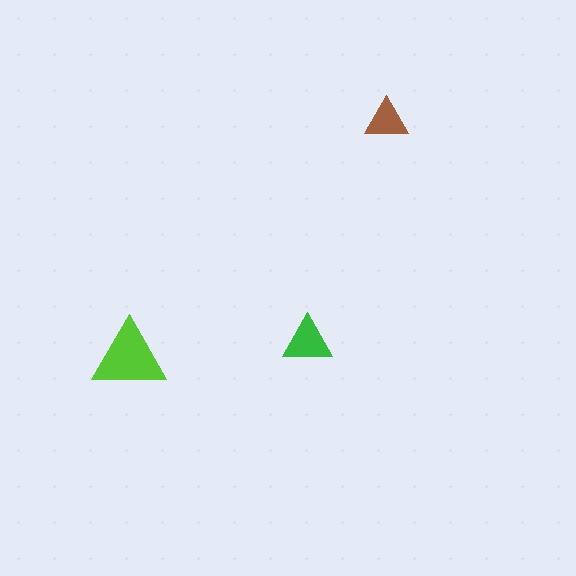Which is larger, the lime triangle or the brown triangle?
The lime one.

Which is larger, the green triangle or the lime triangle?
The lime one.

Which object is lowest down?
The lime triangle is bottommost.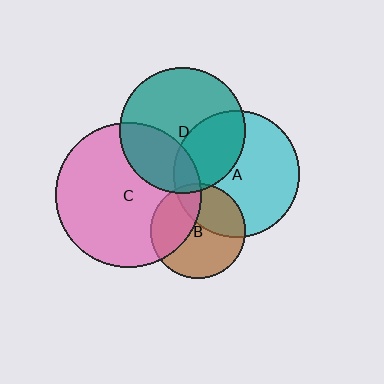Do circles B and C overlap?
Yes.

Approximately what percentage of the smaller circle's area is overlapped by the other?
Approximately 35%.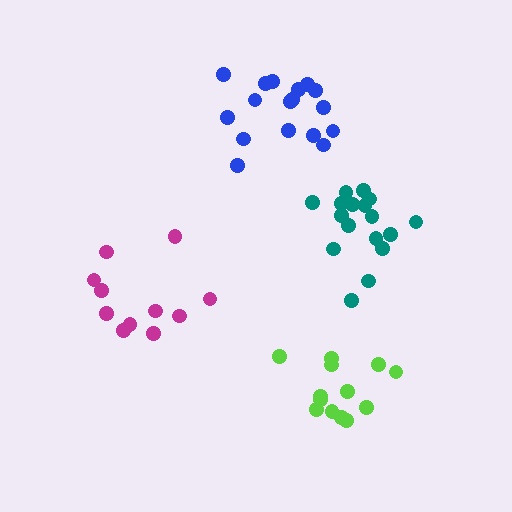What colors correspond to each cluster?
The clusters are colored: teal, blue, magenta, lime.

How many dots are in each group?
Group 1: 17 dots, Group 2: 17 dots, Group 3: 11 dots, Group 4: 13 dots (58 total).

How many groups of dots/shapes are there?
There are 4 groups.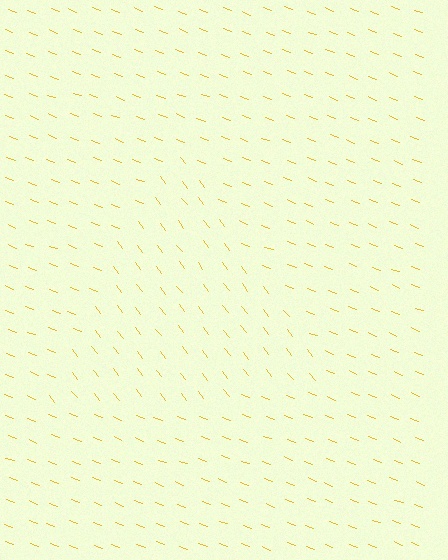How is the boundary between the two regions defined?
The boundary is defined purely by a change in line orientation (approximately 32 degrees difference). All lines are the same color and thickness.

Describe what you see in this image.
The image is filled with small yellow line segments. A triangle region in the image has lines oriented differently from the surrounding lines, creating a visible texture boundary.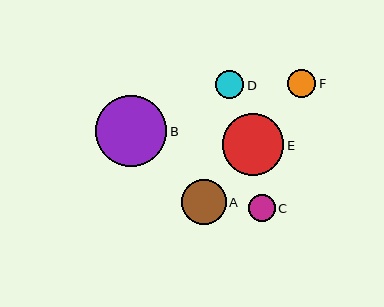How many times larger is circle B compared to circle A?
Circle B is approximately 1.6 times the size of circle A.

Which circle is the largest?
Circle B is the largest with a size of approximately 72 pixels.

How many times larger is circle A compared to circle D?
Circle A is approximately 1.6 times the size of circle D.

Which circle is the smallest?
Circle C is the smallest with a size of approximately 27 pixels.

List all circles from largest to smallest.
From largest to smallest: B, E, A, D, F, C.